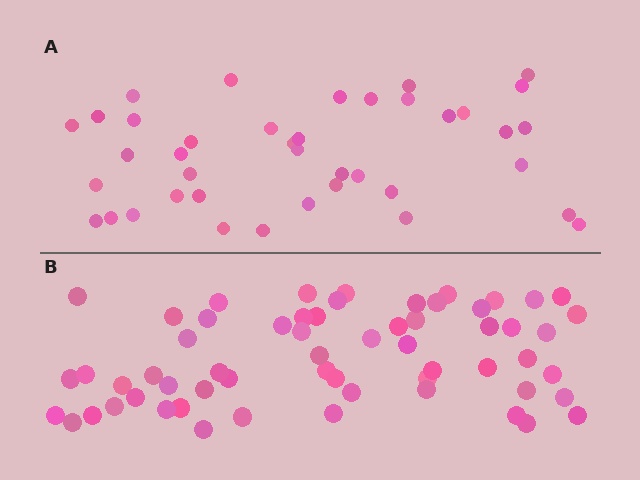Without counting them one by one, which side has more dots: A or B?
Region B (the bottom region) has more dots.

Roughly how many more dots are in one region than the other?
Region B has approximately 20 more dots than region A.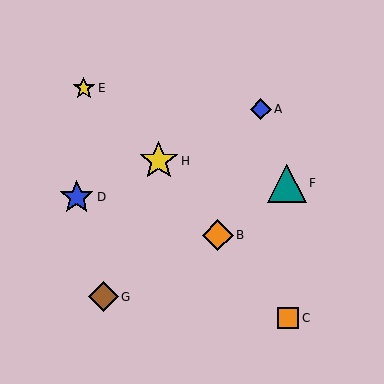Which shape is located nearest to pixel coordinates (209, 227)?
The orange diamond (labeled B) at (218, 235) is nearest to that location.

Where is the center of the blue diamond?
The center of the blue diamond is at (261, 109).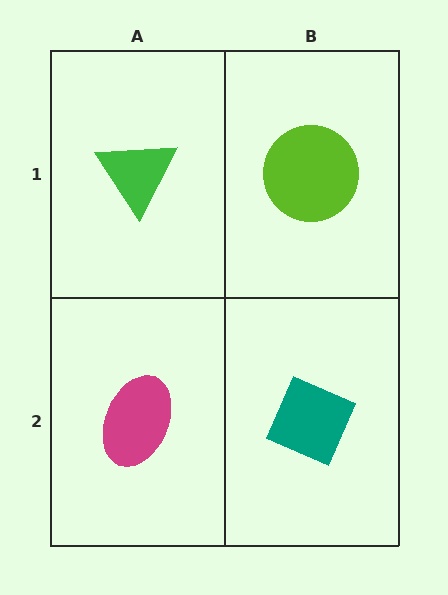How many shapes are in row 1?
2 shapes.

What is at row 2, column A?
A magenta ellipse.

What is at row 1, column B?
A lime circle.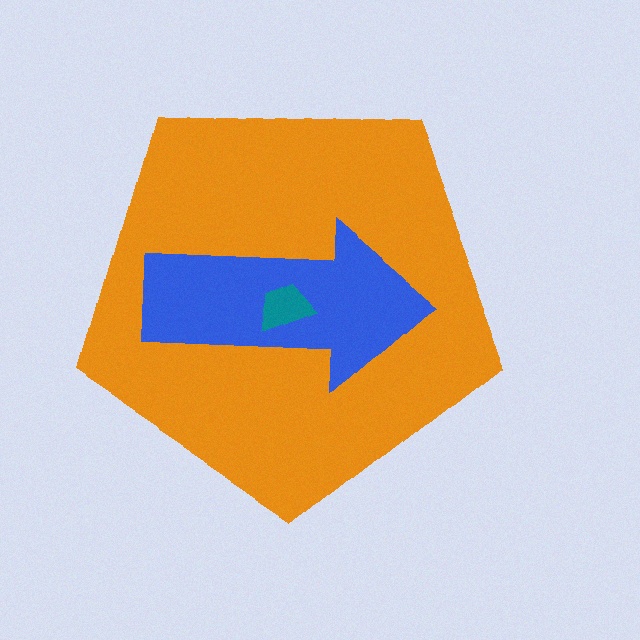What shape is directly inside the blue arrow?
The teal trapezoid.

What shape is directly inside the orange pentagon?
The blue arrow.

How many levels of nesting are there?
3.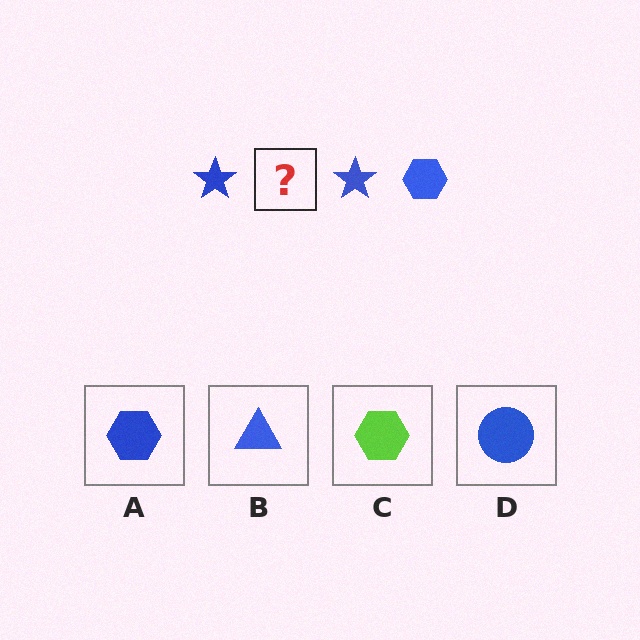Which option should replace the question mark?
Option A.